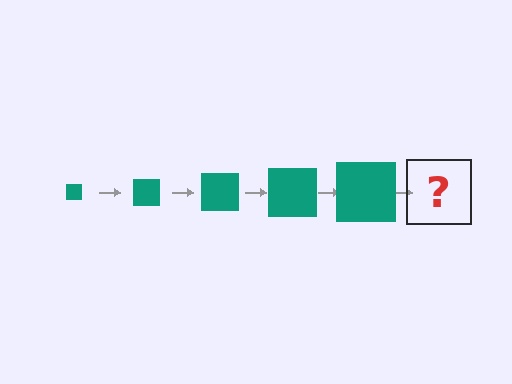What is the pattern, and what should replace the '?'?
The pattern is that the square gets progressively larger each step. The '?' should be a teal square, larger than the previous one.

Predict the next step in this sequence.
The next step is a teal square, larger than the previous one.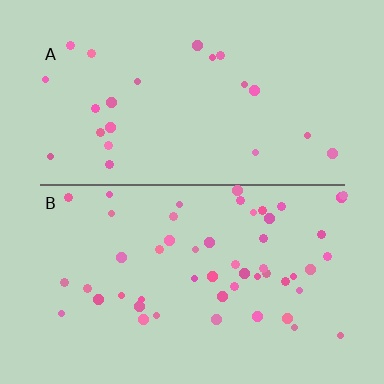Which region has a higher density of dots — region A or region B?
B (the bottom).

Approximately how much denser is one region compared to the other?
Approximately 2.3× — region B over region A.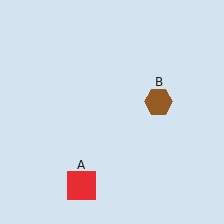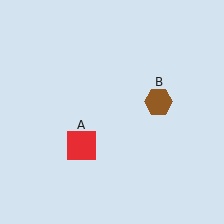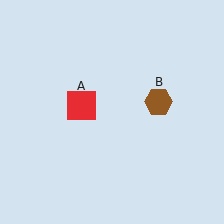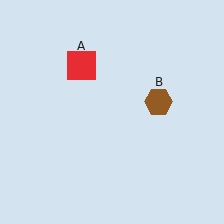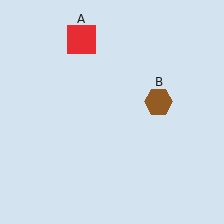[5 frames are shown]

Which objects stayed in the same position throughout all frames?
Brown hexagon (object B) remained stationary.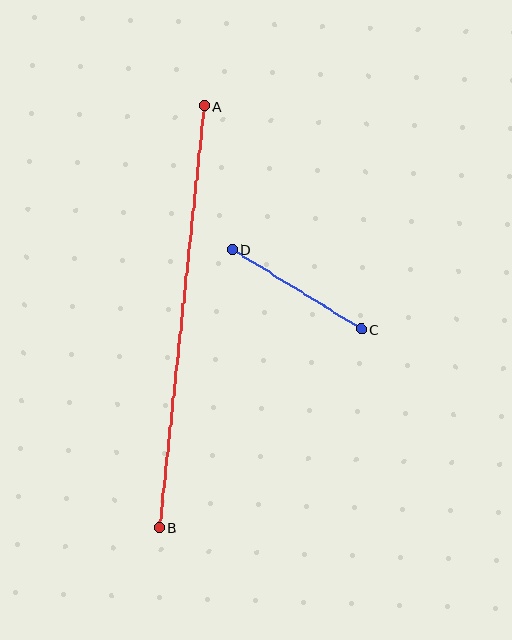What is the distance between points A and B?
The distance is approximately 424 pixels.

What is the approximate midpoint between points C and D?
The midpoint is at approximately (297, 289) pixels.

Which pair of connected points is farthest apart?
Points A and B are farthest apart.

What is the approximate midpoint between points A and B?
The midpoint is at approximately (182, 317) pixels.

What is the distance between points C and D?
The distance is approximately 151 pixels.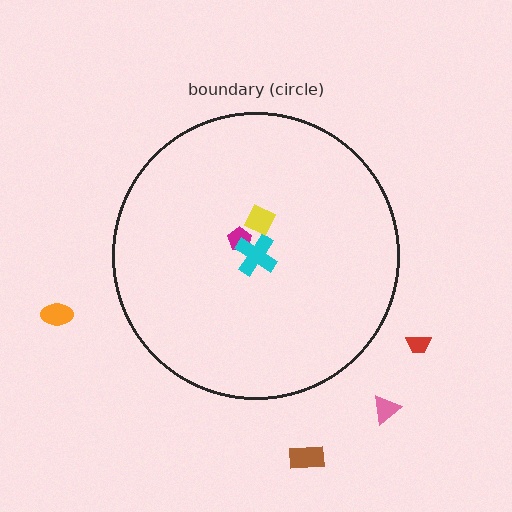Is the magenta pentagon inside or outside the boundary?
Inside.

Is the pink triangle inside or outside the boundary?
Outside.